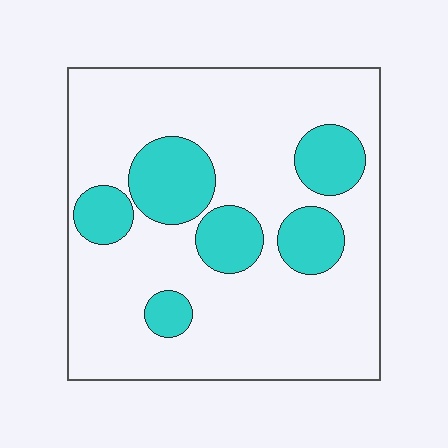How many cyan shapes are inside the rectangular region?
6.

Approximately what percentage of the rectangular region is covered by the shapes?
Approximately 25%.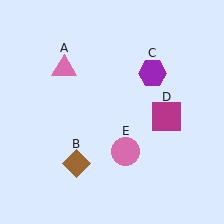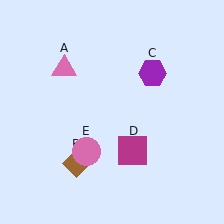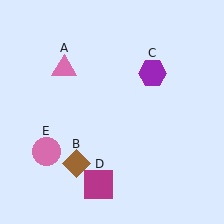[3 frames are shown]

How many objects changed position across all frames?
2 objects changed position: magenta square (object D), pink circle (object E).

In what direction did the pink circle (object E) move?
The pink circle (object E) moved left.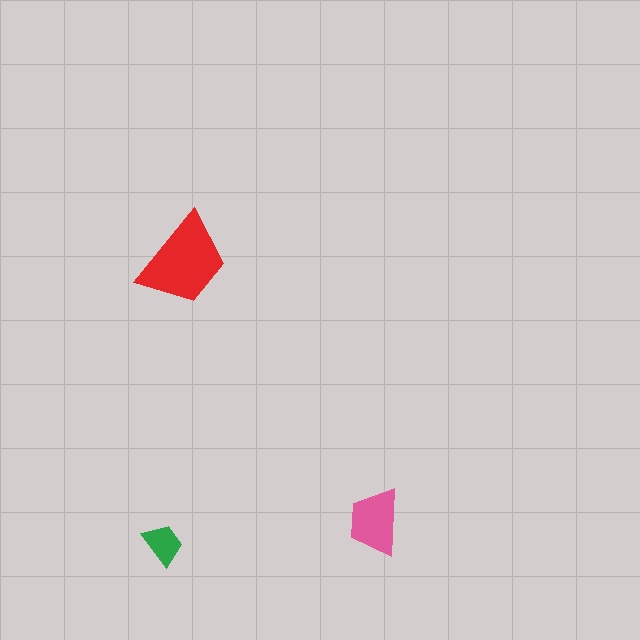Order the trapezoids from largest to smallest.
the red one, the pink one, the green one.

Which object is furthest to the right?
The pink trapezoid is rightmost.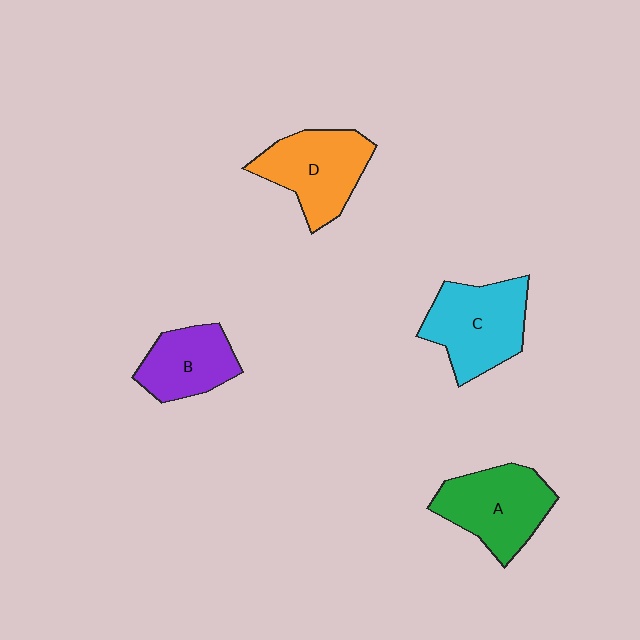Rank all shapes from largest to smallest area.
From largest to smallest: C (cyan), A (green), D (orange), B (purple).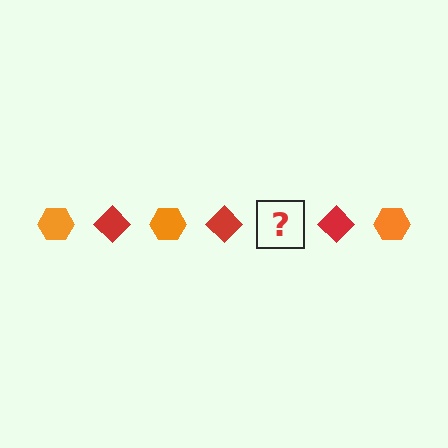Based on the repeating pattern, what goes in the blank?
The blank should be an orange hexagon.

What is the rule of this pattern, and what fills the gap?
The rule is that the pattern alternates between orange hexagon and red diamond. The gap should be filled with an orange hexagon.